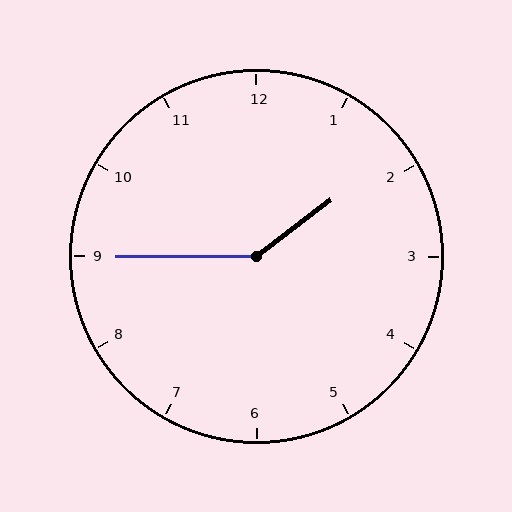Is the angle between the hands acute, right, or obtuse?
It is obtuse.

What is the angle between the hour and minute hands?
Approximately 142 degrees.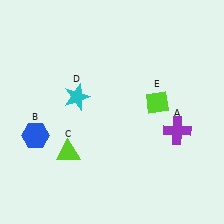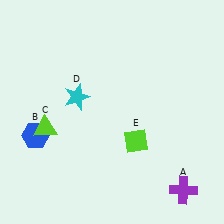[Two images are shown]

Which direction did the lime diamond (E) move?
The lime diamond (E) moved down.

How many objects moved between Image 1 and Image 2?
3 objects moved between the two images.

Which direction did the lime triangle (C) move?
The lime triangle (C) moved up.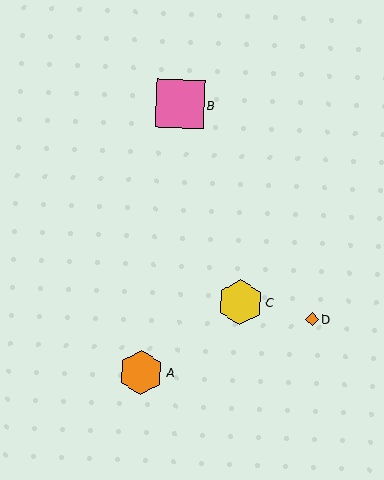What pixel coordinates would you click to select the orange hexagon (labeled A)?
Click at (141, 372) to select the orange hexagon A.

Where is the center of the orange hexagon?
The center of the orange hexagon is at (141, 372).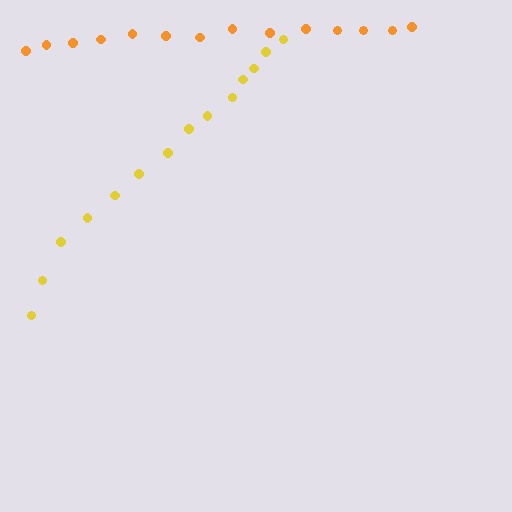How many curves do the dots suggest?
There are 2 distinct paths.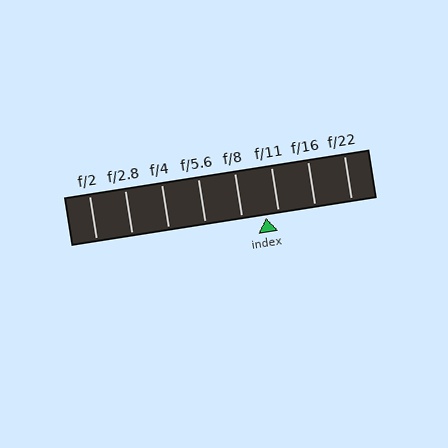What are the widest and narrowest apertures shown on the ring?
The widest aperture shown is f/2 and the narrowest is f/22.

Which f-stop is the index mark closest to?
The index mark is closest to f/11.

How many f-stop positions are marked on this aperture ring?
There are 8 f-stop positions marked.